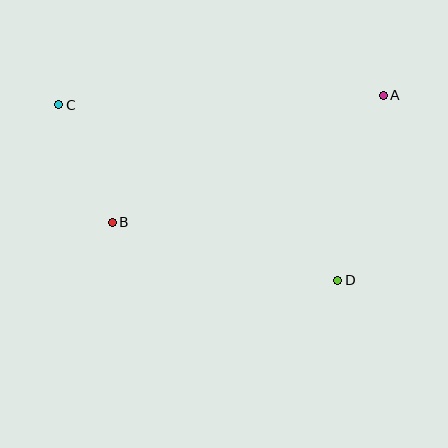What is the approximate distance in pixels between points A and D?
The distance between A and D is approximately 191 pixels.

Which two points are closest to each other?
Points B and C are closest to each other.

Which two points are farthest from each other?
Points C and D are farthest from each other.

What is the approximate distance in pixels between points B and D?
The distance between B and D is approximately 233 pixels.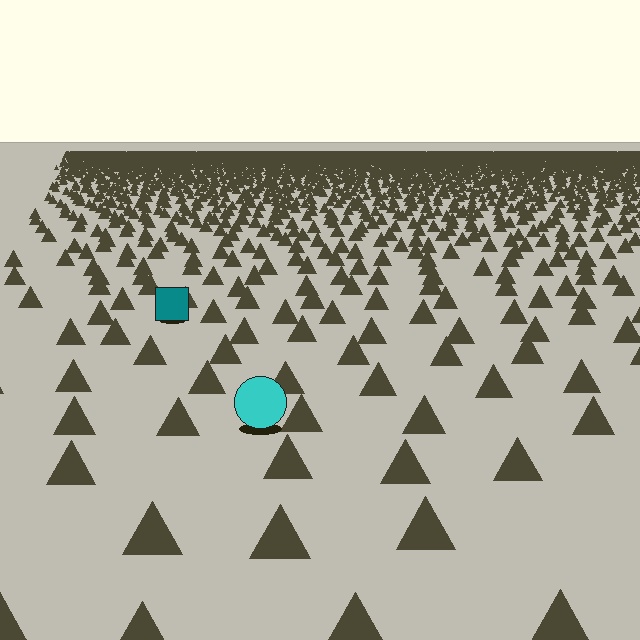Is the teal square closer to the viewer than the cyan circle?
No. The cyan circle is closer — you can tell from the texture gradient: the ground texture is coarser near it.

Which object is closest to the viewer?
The cyan circle is closest. The texture marks near it are larger and more spread out.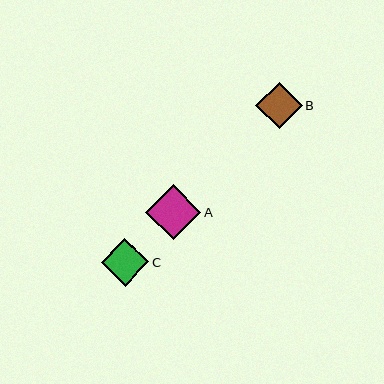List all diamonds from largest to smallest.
From largest to smallest: A, C, B.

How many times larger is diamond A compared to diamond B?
Diamond A is approximately 1.2 times the size of diamond B.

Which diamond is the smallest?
Diamond B is the smallest with a size of approximately 47 pixels.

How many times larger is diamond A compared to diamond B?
Diamond A is approximately 1.2 times the size of diamond B.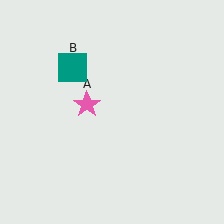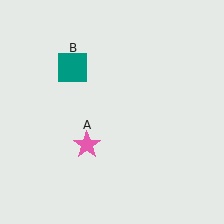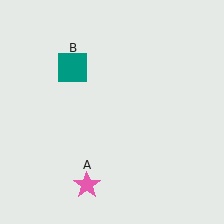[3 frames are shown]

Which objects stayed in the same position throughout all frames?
Teal square (object B) remained stationary.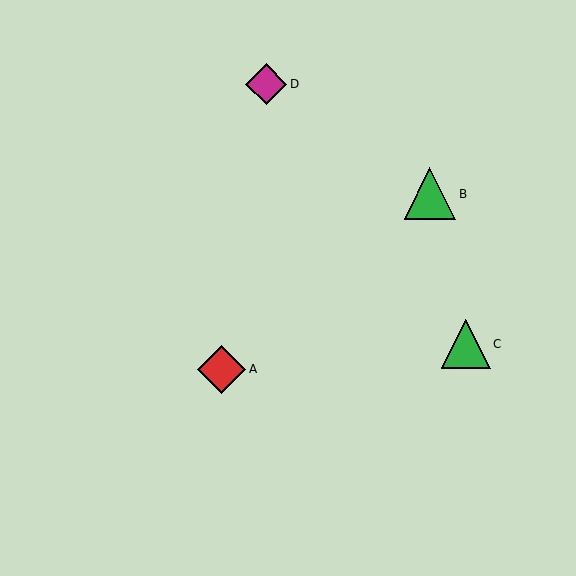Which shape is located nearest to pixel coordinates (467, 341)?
The green triangle (labeled C) at (466, 344) is nearest to that location.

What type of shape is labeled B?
Shape B is a green triangle.